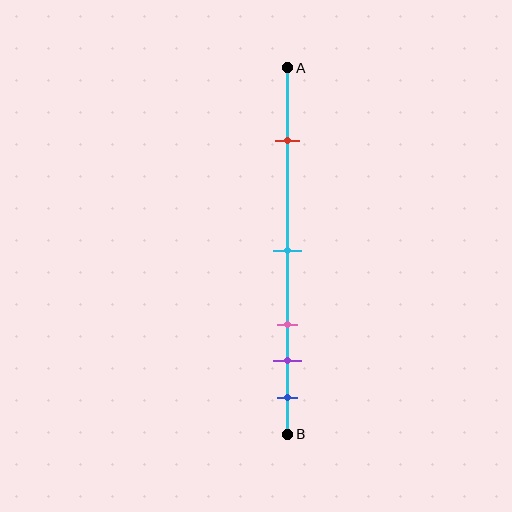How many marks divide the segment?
There are 5 marks dividing the segment.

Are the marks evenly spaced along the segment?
No, the marks are not evenly spaced.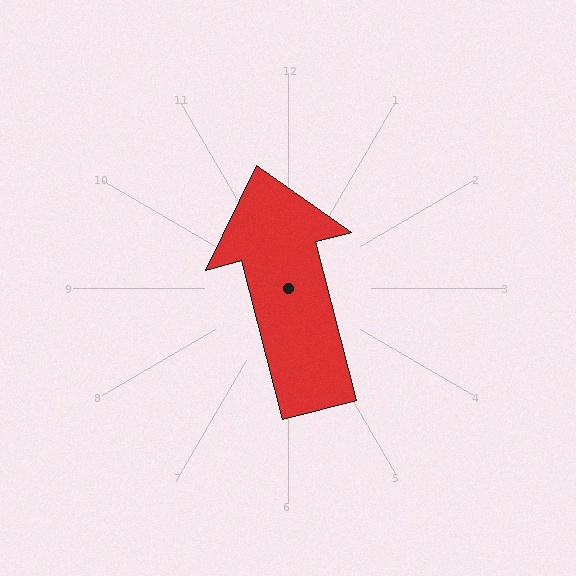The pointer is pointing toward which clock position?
Roughly 12 o'clock.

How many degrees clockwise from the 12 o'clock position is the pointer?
Approximately 346 degrees.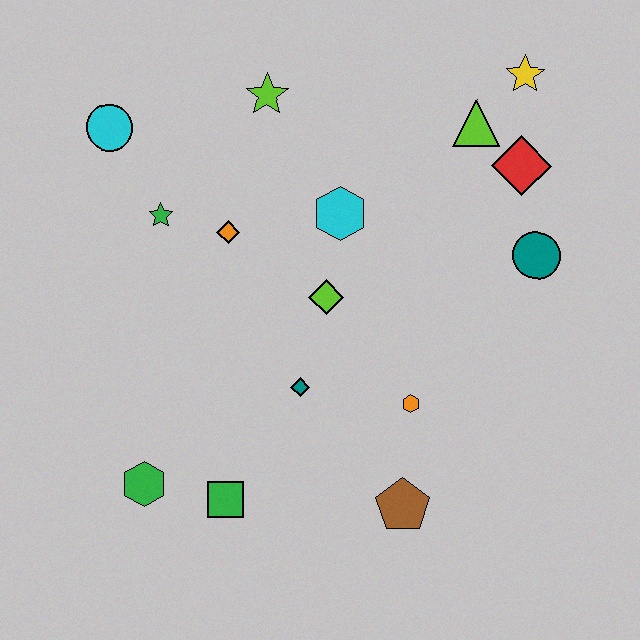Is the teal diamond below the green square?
No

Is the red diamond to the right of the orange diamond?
Yes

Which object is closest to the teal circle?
The red diamond is closest to the teal circle.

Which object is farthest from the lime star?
The brown pentagon is farthest from the lime star.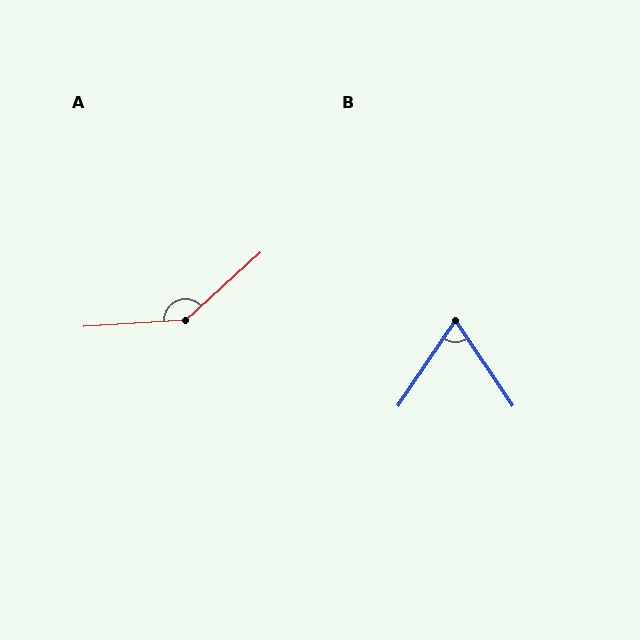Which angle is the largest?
A, at approximately 142 degrees.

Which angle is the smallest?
B, at approximately 68 degrees.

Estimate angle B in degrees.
Approximately 68 degrees.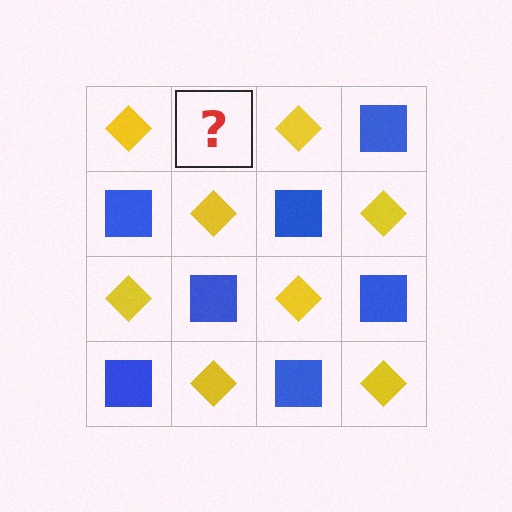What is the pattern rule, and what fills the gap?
The rule is that it alternates yellow diamond and blue square in a checkerboard pattern. The gap should be filled with a blue square.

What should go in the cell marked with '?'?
The missing cell should contain a blue square.